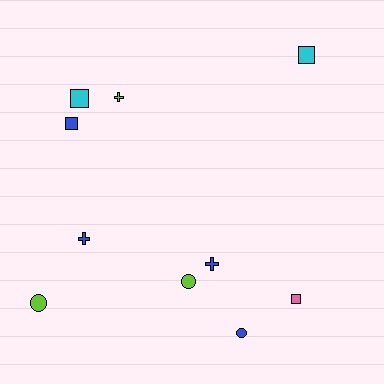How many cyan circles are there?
There are no cyan circles.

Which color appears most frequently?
Blue, with 4 objects.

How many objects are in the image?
There are 10 objects.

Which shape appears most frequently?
Square, with 4 objects.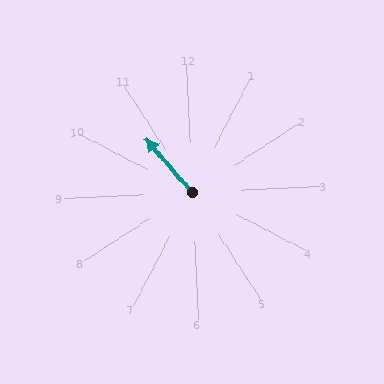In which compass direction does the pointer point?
Northwest.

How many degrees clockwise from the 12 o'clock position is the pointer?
Approximately 322 degrees.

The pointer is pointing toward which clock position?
Roughly 11 o'clock.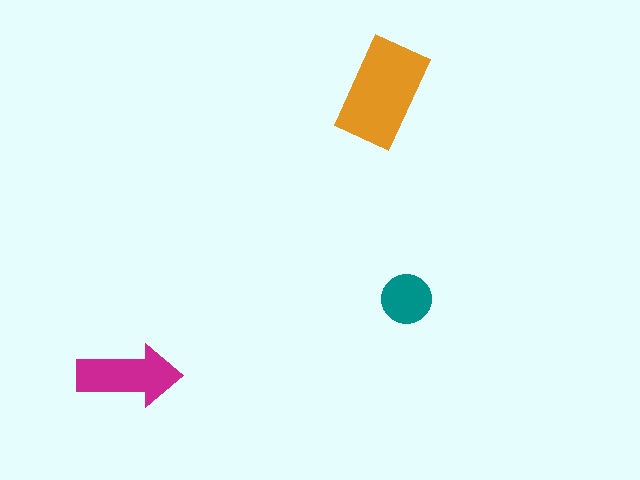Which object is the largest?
The orange rectangle.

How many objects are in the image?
There are 3 objects in the image.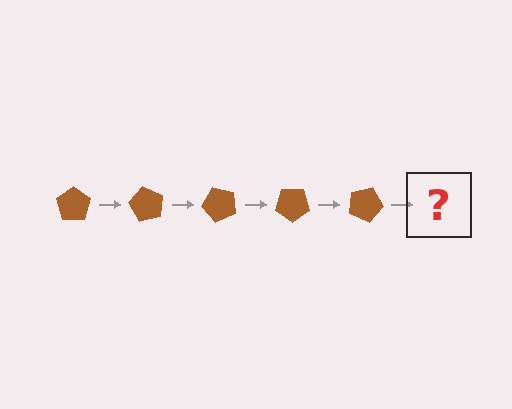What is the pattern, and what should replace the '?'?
The pattern is that the pentagon rotates 60 degrees each step. The '?' should be a brown pentagon rotated 300 degrees.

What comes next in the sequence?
The next element should be a brown pentagon rotated 300 degrees.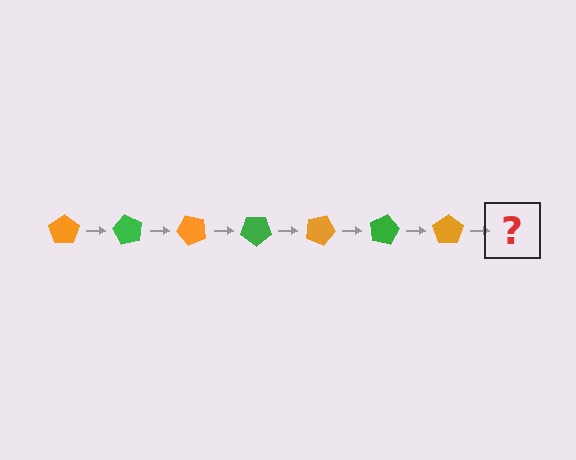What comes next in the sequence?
The next element should be a green pentagon, rotated 420 degrees from the start.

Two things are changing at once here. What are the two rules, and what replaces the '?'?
The two rules are that it rotates 60 degrees each step and the color cycles through orange and green. The '?' should be a green pentagon, rotated 420 degrees from the start.